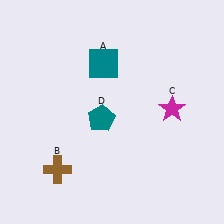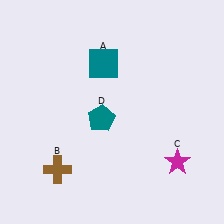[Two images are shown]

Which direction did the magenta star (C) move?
The magenta star (C) moved down.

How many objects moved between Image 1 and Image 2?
1 object moved between the two images.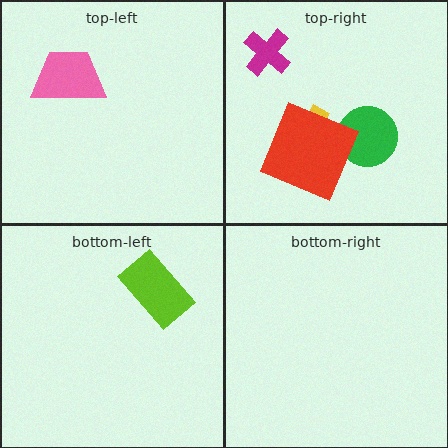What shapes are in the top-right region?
The green circle, the magenta cross, the yellow arrow, the red square.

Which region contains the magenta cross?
The top-right region.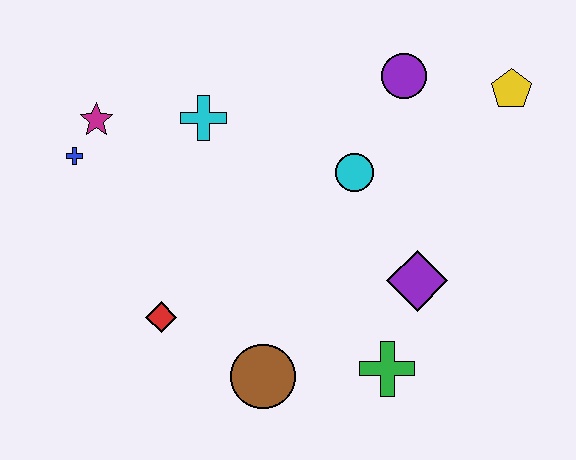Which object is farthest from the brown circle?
The yellow pentagon is farthest from the brown circle.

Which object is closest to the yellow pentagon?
The purple circle is closest to the yellow pentagon.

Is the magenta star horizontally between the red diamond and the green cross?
No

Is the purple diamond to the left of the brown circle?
No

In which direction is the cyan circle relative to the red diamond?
The cyan circle is to the right of the red diamond.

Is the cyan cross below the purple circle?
Yes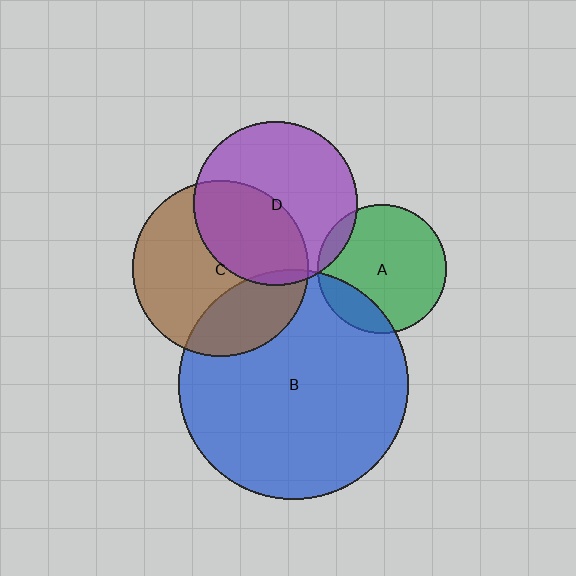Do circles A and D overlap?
Yes.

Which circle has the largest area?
Circle B (blue).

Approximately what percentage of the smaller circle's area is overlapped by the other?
Approximately 10%.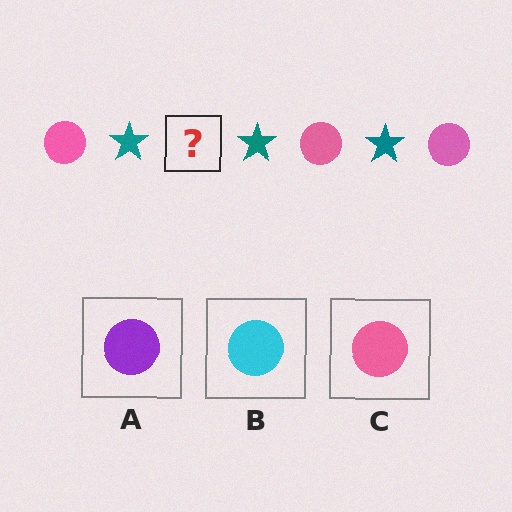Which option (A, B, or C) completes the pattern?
C.